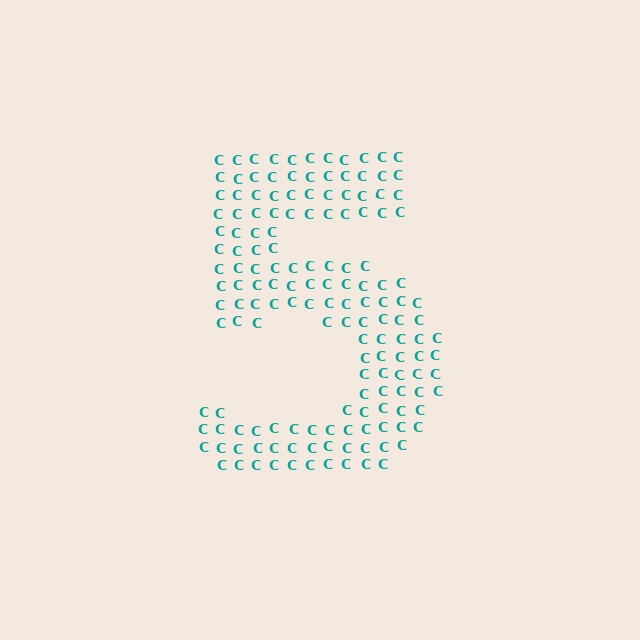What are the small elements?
The small elements are letter C's.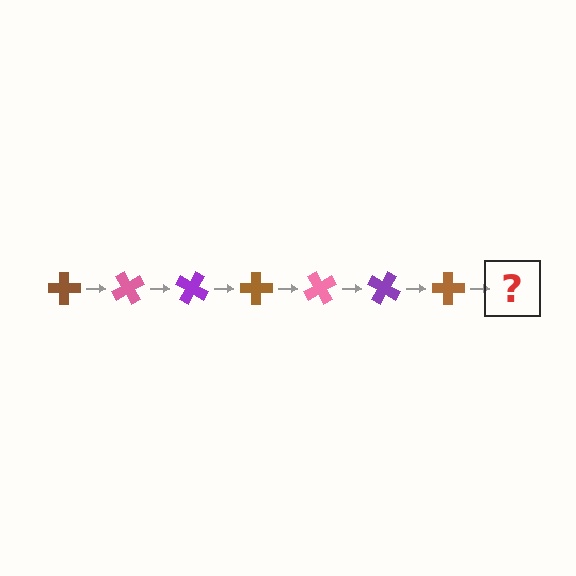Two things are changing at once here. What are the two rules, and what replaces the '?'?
The two rules are that it rotates 60 degrees each step and the color cycles through brown, pink, and purple. The '?' should be a pink cross, rotated 420 degrees from the start.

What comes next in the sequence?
The next element should be a pink cross, rotated 420 degrees from the start.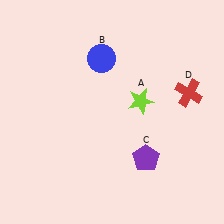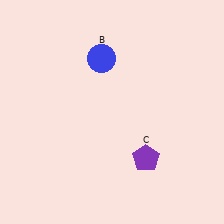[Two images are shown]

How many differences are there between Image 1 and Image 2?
There are 2 differences between the two images.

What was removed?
The lime star (A), the red cross (D) were removed in Image 2.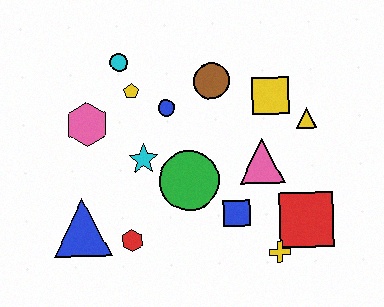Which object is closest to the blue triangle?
The red hexagon is closest to the blue triangle.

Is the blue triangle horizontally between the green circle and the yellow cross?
No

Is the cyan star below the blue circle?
Yes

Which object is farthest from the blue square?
The cyan circle is farthest from the blue square.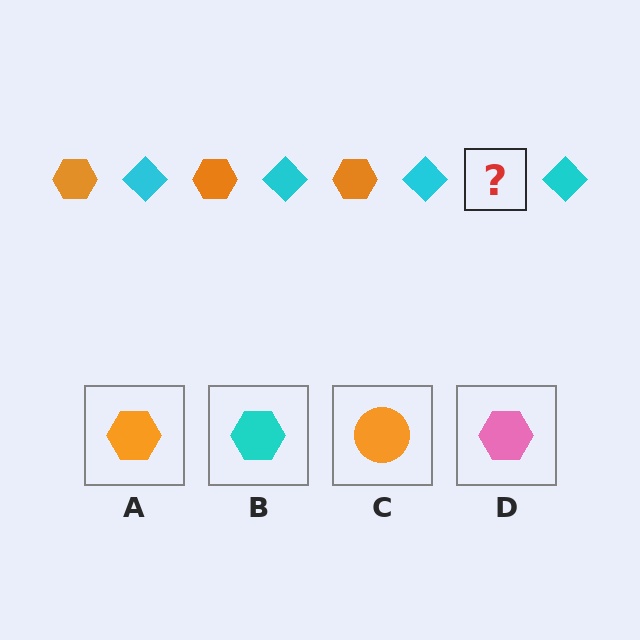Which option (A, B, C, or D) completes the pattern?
A.